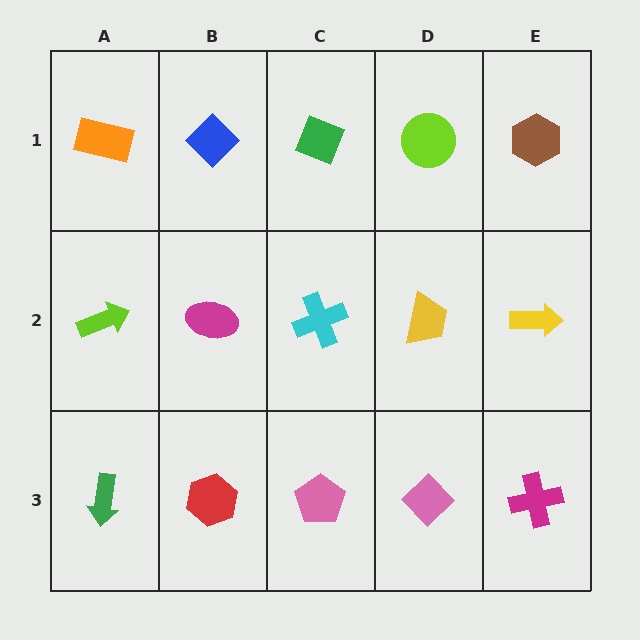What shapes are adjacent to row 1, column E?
A yellow arrow (row 2, column E), a lime circle (row 1, column D).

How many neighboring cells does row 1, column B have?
3.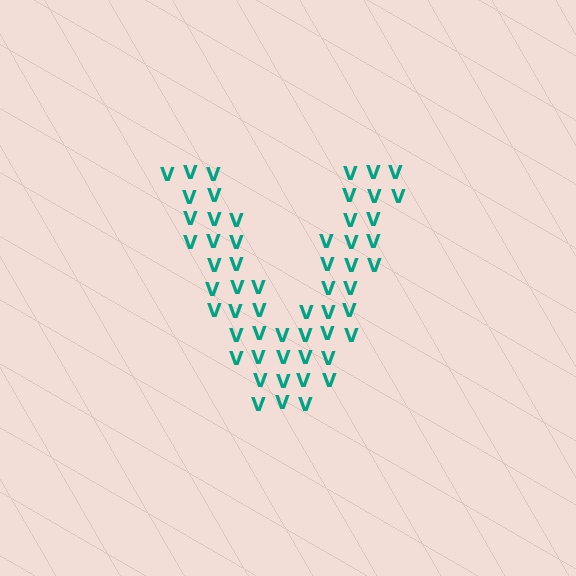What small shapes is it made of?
It is made of small letter V's.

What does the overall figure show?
The overall figure shows the letter V.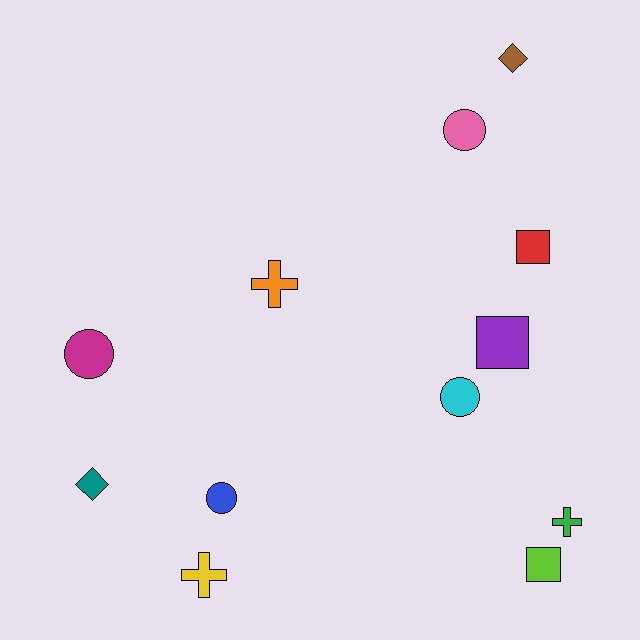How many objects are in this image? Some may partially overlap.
There are 12 objects.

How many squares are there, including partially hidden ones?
There are 3 squares.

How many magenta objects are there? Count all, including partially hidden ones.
There is 1 magenta object.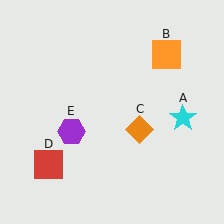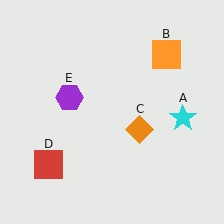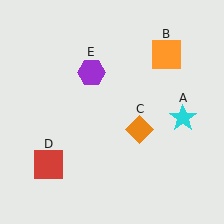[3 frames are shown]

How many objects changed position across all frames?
1 object changed position: purple hexagon (object E).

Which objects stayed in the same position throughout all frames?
Cyan star (object A) and orange square (object B) and orange diamond (object C) and red square (object D) remained stationary.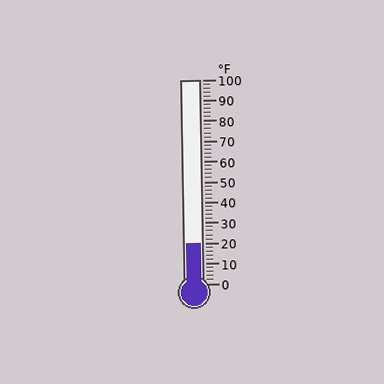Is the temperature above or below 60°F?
The temperature is below 60°F.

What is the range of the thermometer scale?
The thermometer scale ranges from 0°F to 100°F.